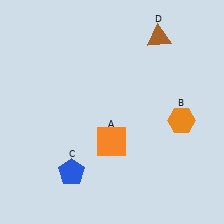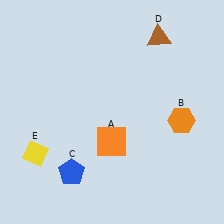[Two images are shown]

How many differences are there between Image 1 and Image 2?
There is 1 difference between the two images.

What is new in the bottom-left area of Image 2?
A yellow diamond (E) was added in the bottom-left area of Image 2.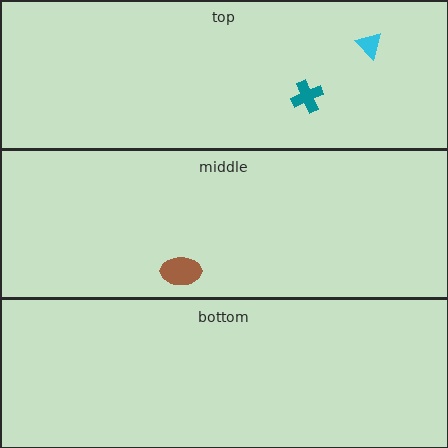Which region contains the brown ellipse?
The middle region.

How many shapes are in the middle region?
1.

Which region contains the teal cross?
The top region.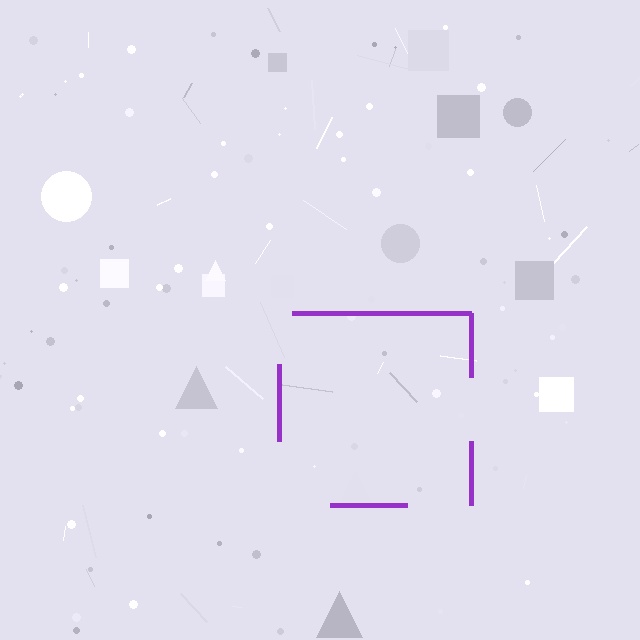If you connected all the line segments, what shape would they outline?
They would outline a square.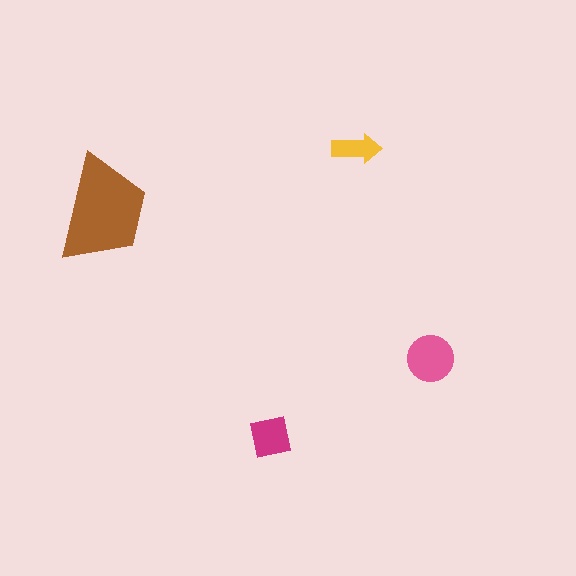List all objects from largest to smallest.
The brown trapezoid, the pink circle, the magenta square, the yellow arrow.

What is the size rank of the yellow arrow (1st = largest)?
4th.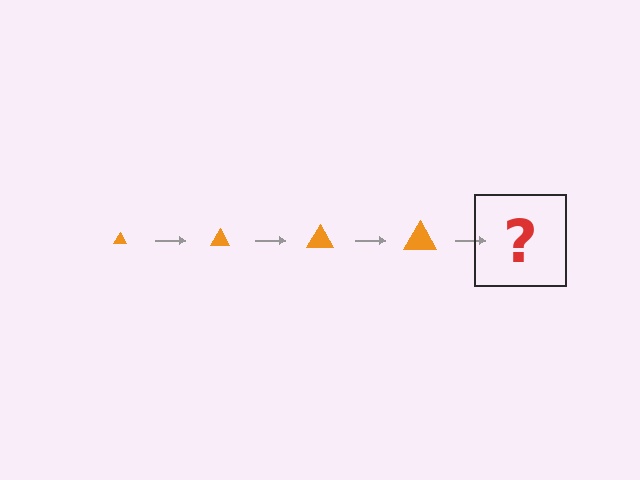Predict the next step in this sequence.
The next step is an orange triangle, larger than the previous one.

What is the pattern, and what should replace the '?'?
The pattern is that the triangle gets progressively larger each step. The '?' should be an orange triangle, larger than the previous one.